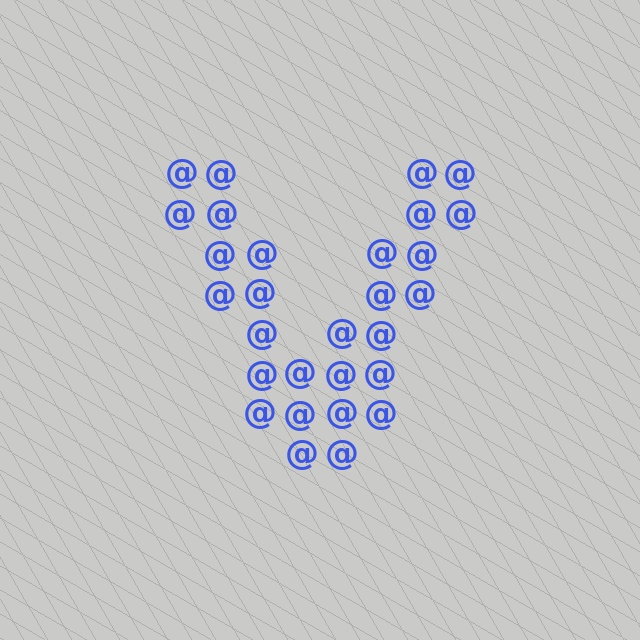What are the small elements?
The small elements are at signs.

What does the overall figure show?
The overall figure shows the letter V.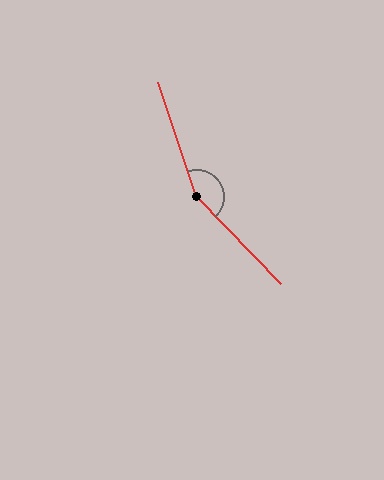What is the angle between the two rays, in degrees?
Approximately 155 degrees.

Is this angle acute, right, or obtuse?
It is obtuse.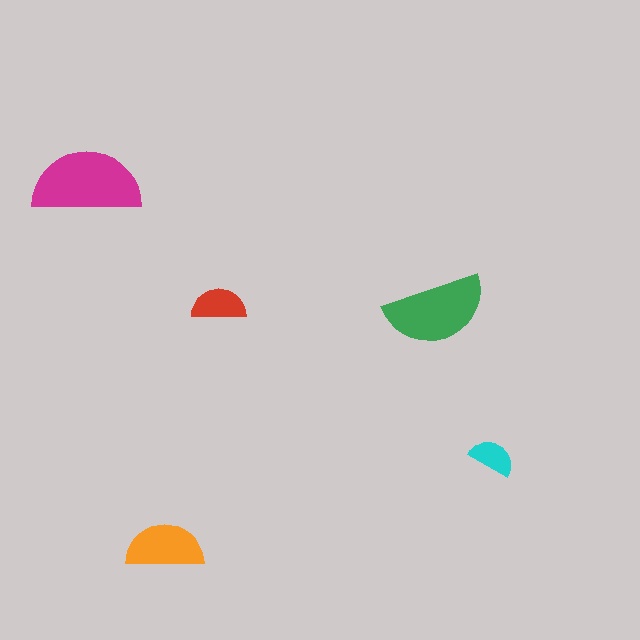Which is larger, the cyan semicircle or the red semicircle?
The red one.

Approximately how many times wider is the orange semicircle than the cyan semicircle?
About 1.5 times wider.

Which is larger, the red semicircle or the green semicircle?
The green one.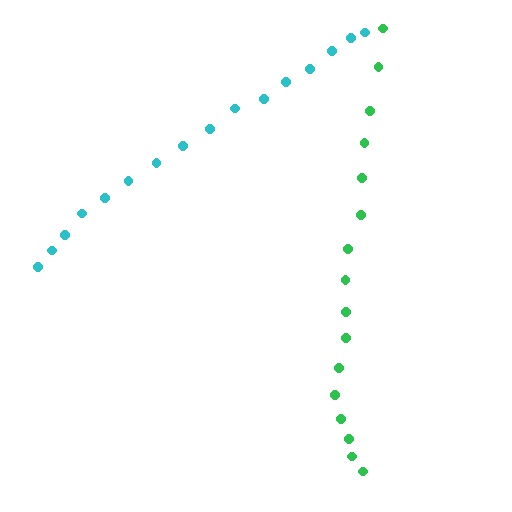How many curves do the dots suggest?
There are 2 distinct paths.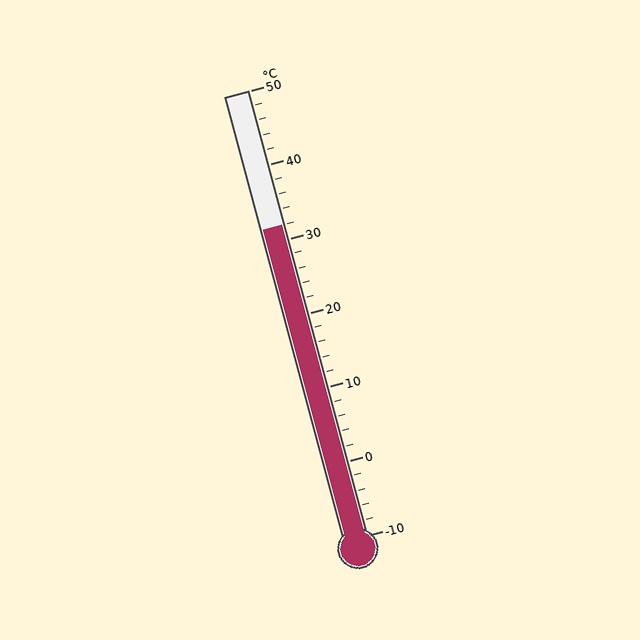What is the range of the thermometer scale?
The thermometer scale ranges from -10°C to 50°C.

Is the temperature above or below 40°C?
The temperature is below 40°C.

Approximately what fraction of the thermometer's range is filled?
The thermometer is filled to approximately 70% of its range.